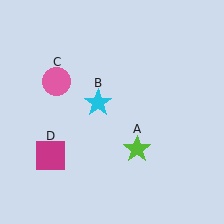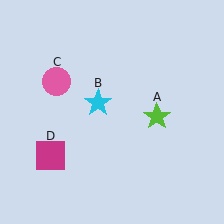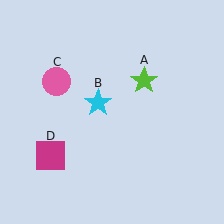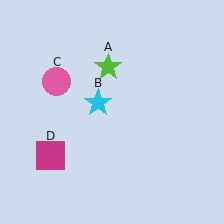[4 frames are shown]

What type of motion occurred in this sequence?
The lime star (object A) rotated counterclockwise around the center of the scene.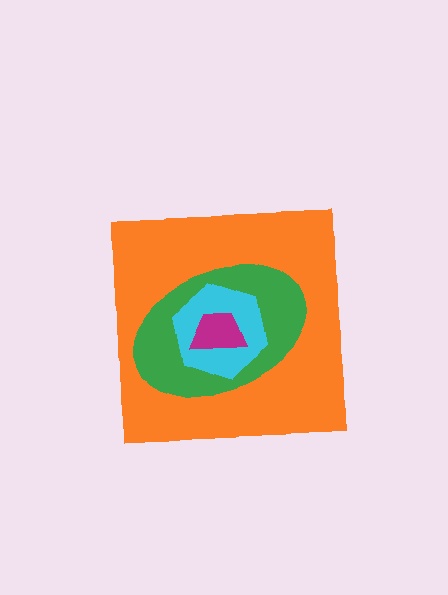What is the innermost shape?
The magenta trapezoid.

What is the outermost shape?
The orange square.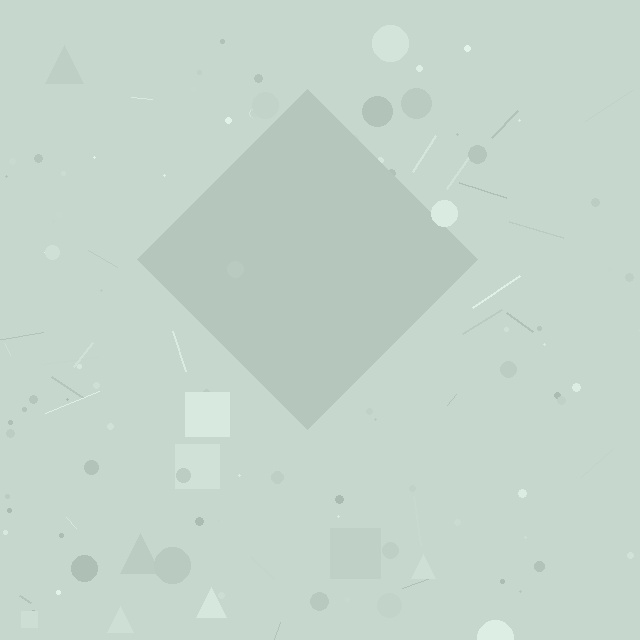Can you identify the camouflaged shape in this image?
The camouflaged shape is a diamond.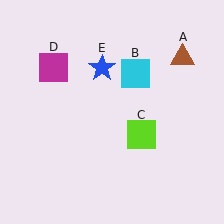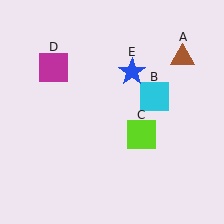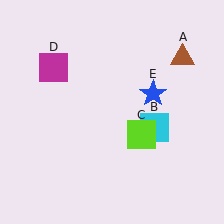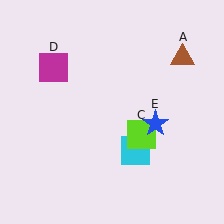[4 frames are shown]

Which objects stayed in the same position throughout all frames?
Brown triangle (object A) and lime square (object C) and magenta square (object D) remained stationary.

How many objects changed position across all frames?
2 objects changed position: cyan square (object B), blue star (object E).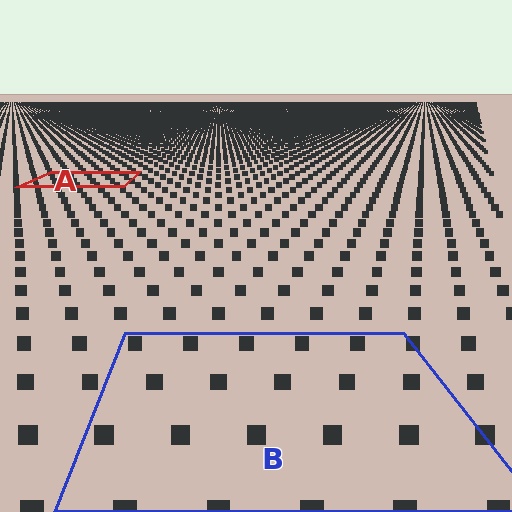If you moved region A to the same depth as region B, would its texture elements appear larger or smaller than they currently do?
They would appear larger. At a closer depth, the same texture elements are projected at a bigger on-screen size.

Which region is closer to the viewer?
Region B is closer. The texture elements there are larger and more spread out.